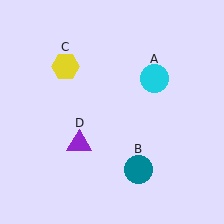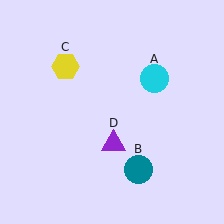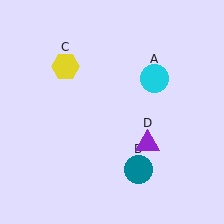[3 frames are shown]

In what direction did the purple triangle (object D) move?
The purple triangle (object D) moved right.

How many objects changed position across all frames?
1 object changed position: purple triangle (object D).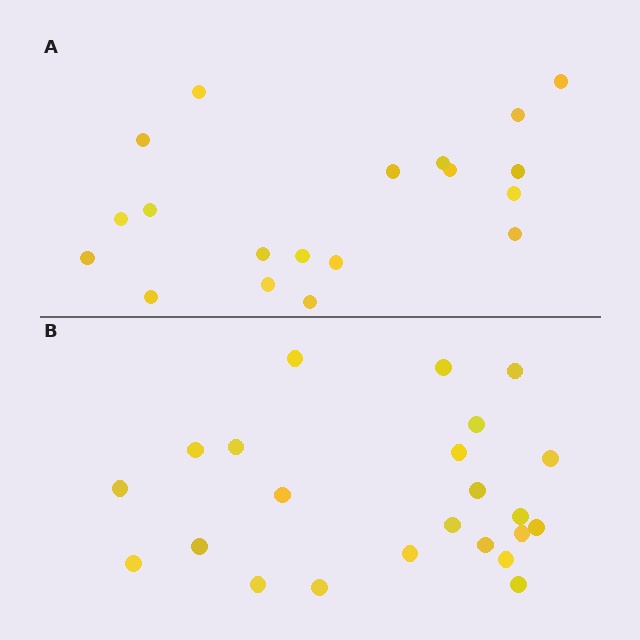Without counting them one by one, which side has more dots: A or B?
Region B (the bottom region) has more dots.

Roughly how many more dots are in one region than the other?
Region B has about 4 more dots than region A.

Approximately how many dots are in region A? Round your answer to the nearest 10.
About 20 dots. (The exact count is 19, which rounds to 20.)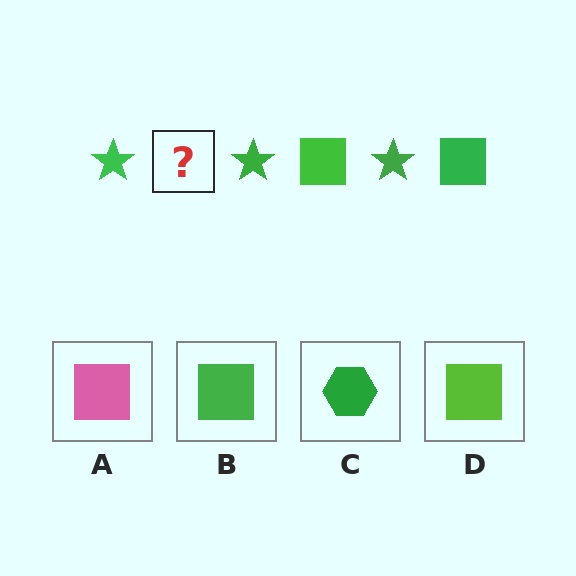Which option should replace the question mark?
Option B.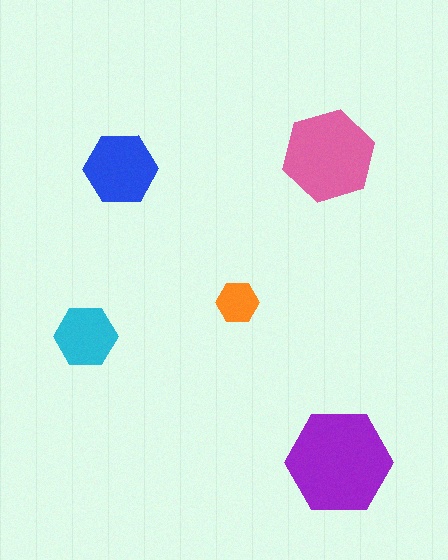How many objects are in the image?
There are 5 objects in the image.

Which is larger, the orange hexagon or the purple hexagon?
The purple one.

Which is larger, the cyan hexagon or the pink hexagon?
The pink one.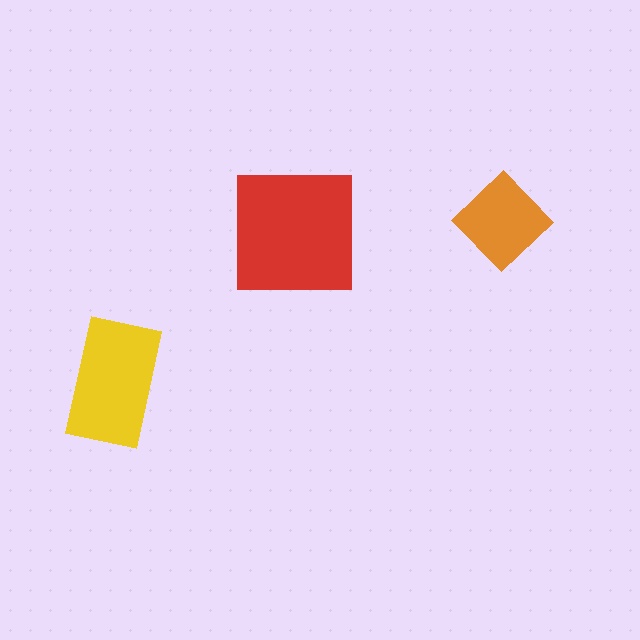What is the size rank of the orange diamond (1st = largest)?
3rd.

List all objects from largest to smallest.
The red square, the yellow rectangle, the orange diamond.